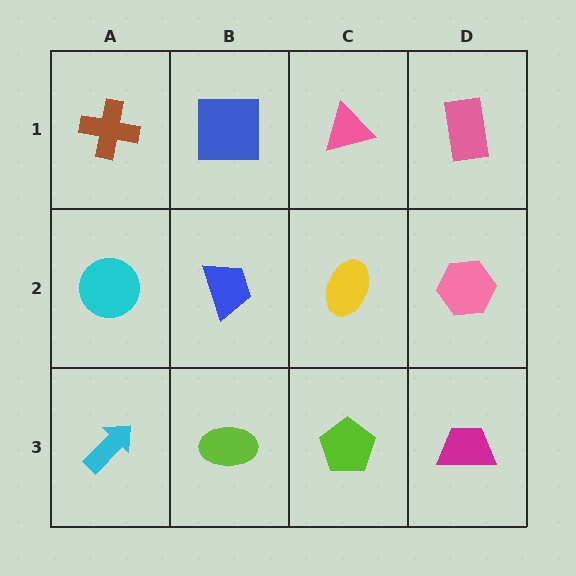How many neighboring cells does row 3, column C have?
3.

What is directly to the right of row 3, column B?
A lime pentagon.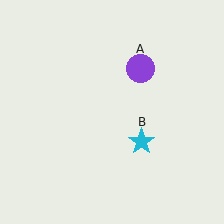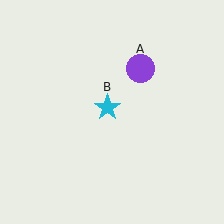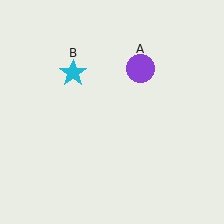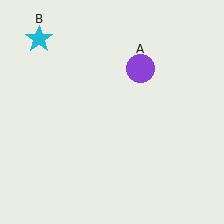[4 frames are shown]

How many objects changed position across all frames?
1 object changed position: cyan star (object B).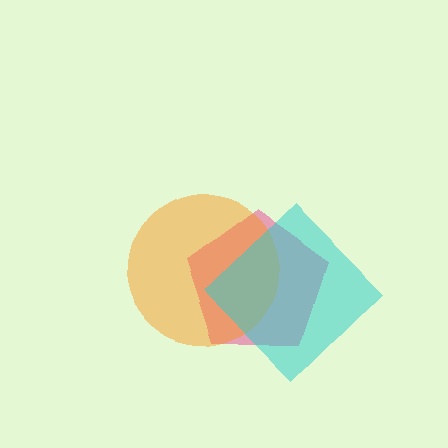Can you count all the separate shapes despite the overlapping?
Yes, there are 3 separate shapes.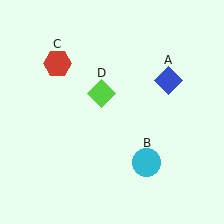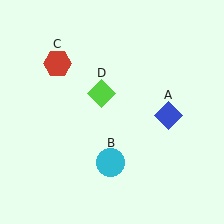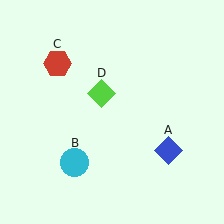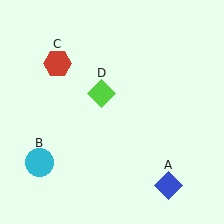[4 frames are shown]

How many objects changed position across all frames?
2 objects changed position: blue diamond (object A), cyan circle (object B).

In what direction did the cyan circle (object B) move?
The cyan circle (object B) moved left.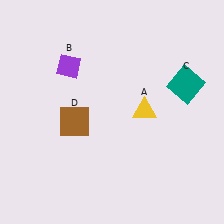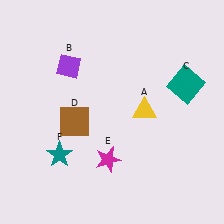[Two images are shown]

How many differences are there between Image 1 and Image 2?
There are 2 differences between the two images.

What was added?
A magenta star (E), a teal star (F) were added in Image 2.